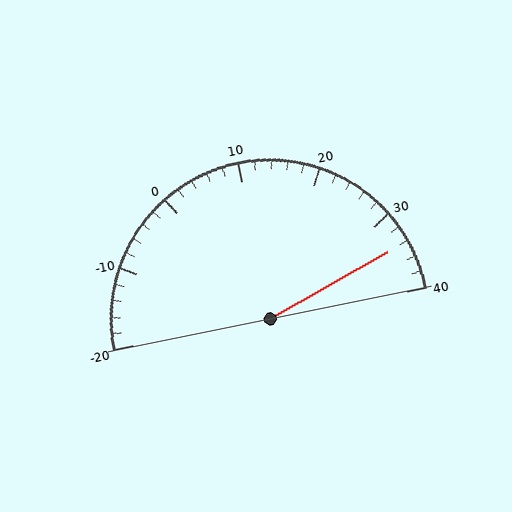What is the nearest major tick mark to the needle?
The nearest major tick mark is 30.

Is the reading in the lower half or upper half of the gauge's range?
The reading is in the upper half of the range (-20 to 40).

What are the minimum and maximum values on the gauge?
The gauge ranges from -20 to 40.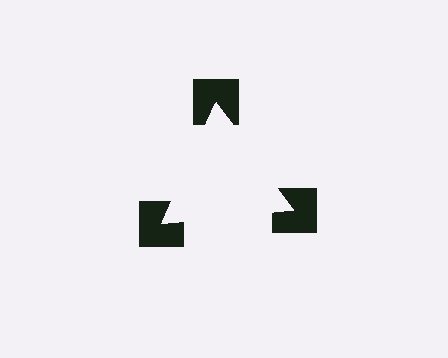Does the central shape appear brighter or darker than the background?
It typically appears slightly brighter than the background, even though no actual brightness change is drawn.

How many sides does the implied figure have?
3 sides.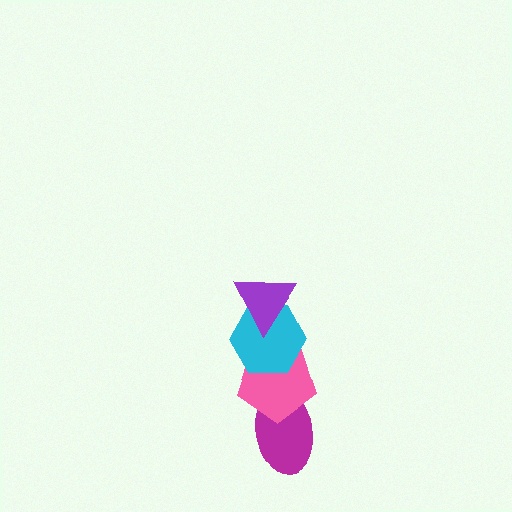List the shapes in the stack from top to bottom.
From top to bottom: the purple triangle, the cyan hexagon, the pink pentagon, the magenta ellipse.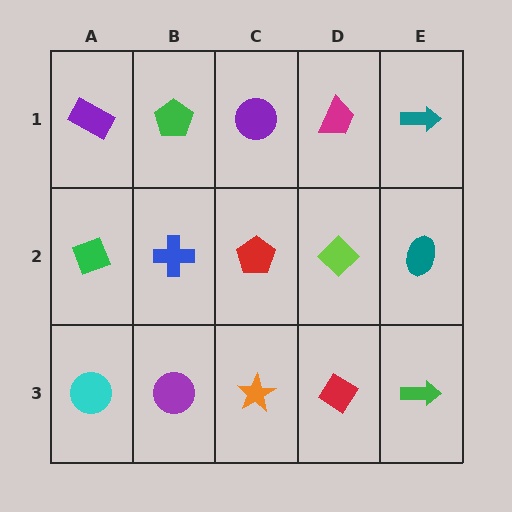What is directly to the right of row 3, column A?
A purple circle.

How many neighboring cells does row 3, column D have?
3.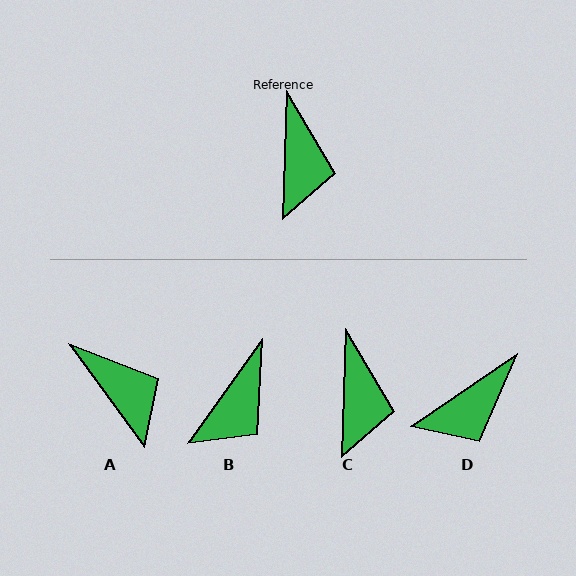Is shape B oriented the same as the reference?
No, it is off by about 34 degrees.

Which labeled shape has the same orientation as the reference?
C.